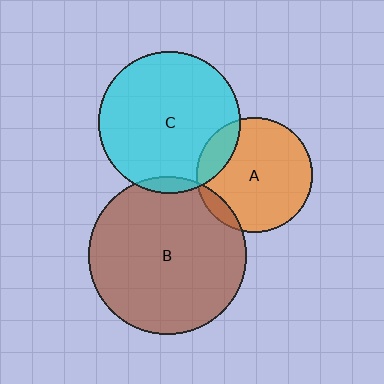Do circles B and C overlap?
Yes.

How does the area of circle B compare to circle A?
Approximately 1.9 times.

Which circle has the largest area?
Circle B (brown).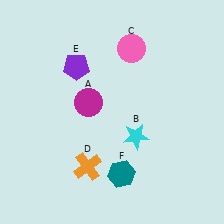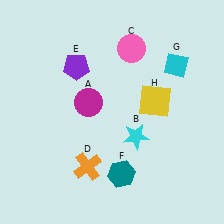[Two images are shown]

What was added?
A cyan diamond (G), a yellow square (H) were added in Image 2.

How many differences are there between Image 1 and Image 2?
There are 2 differences between the two images.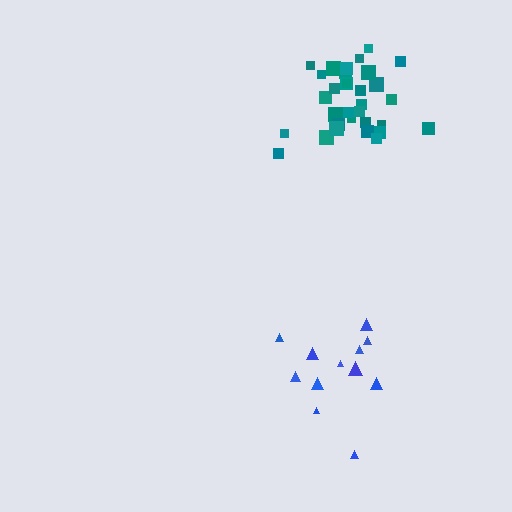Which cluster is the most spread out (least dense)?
Blue.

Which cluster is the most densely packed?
Teal.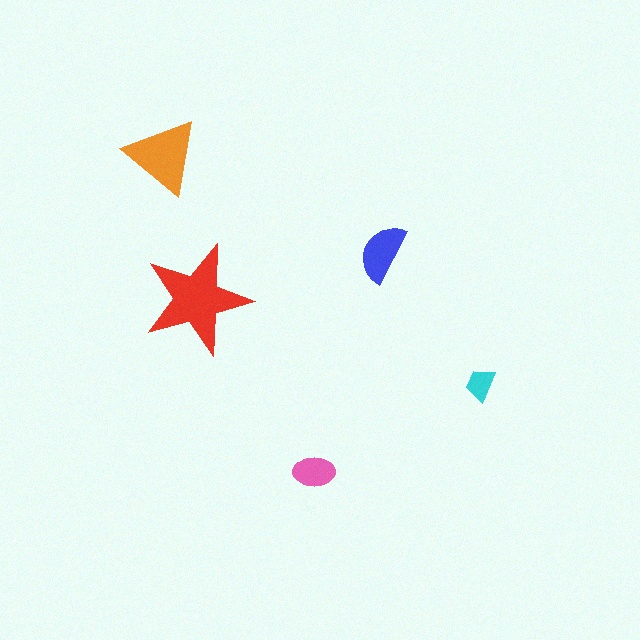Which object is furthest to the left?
The orange triangle is leftmost.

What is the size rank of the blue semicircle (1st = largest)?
3rd.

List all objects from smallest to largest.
The cyan trapezoid, the pink ellipse, the blue semicircle, the orange triangle, the red star.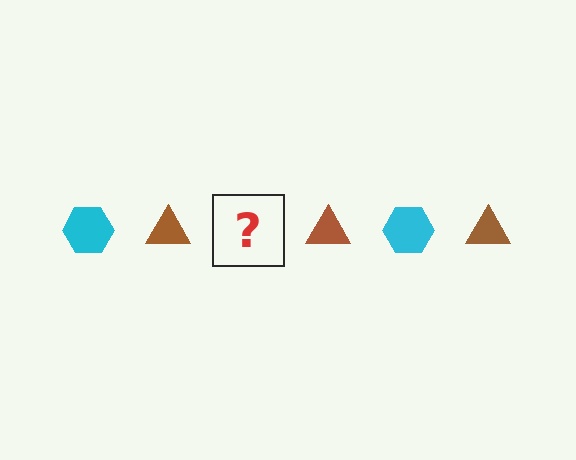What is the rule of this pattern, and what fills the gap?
The rule is that the pattern alternates between cyan hexagon and brown triangle. The gap should be filled with a cyan hexagon.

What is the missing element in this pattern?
The missing element is a cyan hexagon.